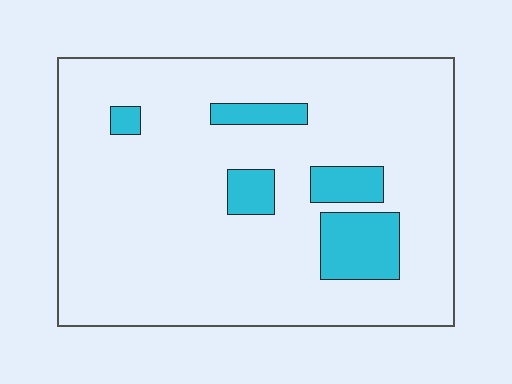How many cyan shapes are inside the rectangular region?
5.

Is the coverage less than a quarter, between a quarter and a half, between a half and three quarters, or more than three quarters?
Less than a quarter.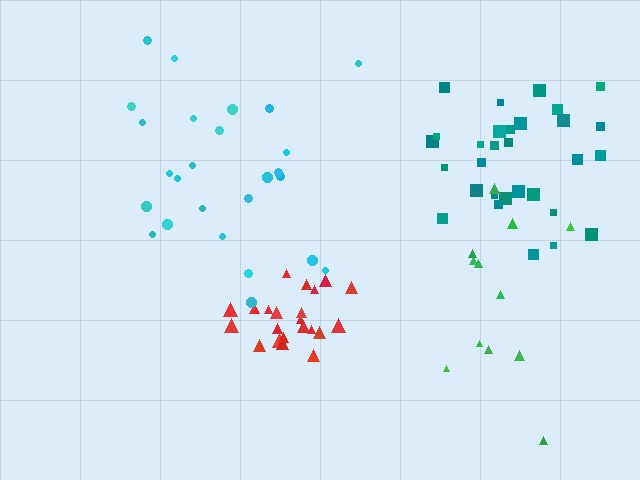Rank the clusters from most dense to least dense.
red, teal, cyan, green.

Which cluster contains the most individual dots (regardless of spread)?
Teal (30).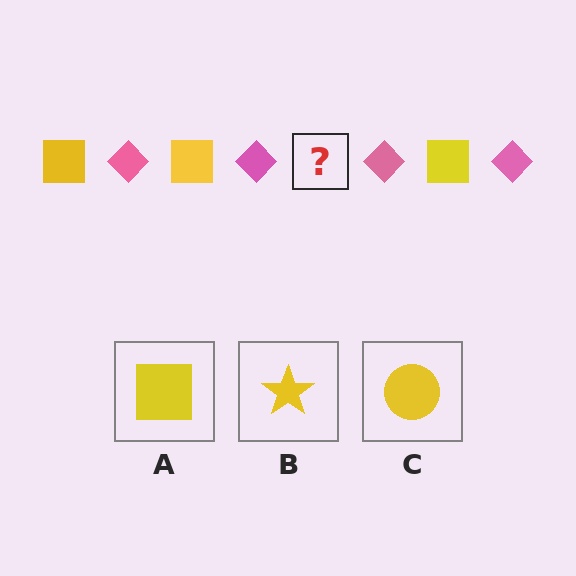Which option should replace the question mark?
Option A.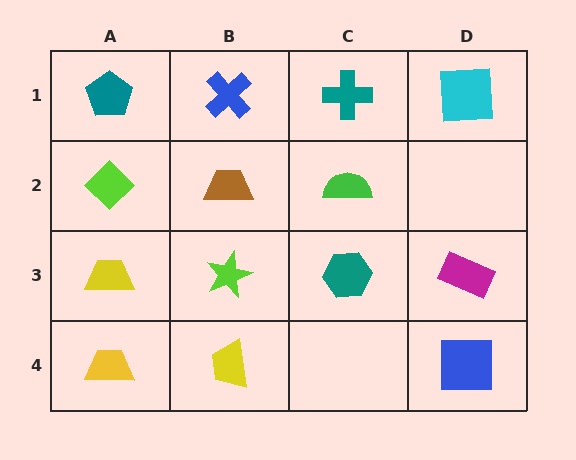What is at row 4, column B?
A yellow trapezoid.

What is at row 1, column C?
A teal cross.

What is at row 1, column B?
A blue cross.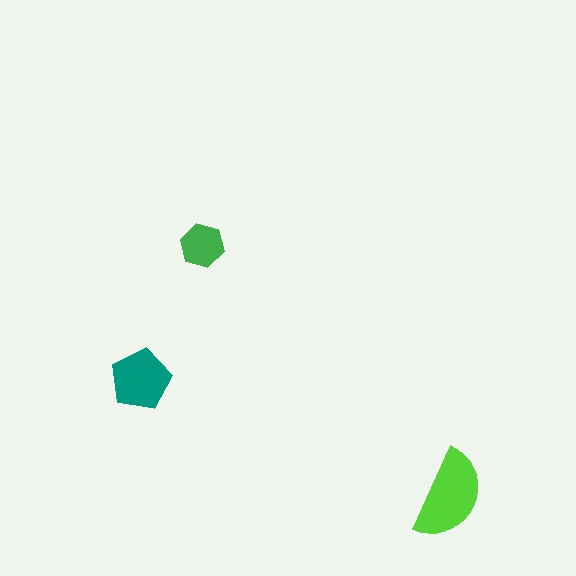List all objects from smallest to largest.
The green hexagon, the teal pentagon, the lime semicircle.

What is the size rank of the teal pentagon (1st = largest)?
2nd.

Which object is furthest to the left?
The teal pentagon is leftmost.